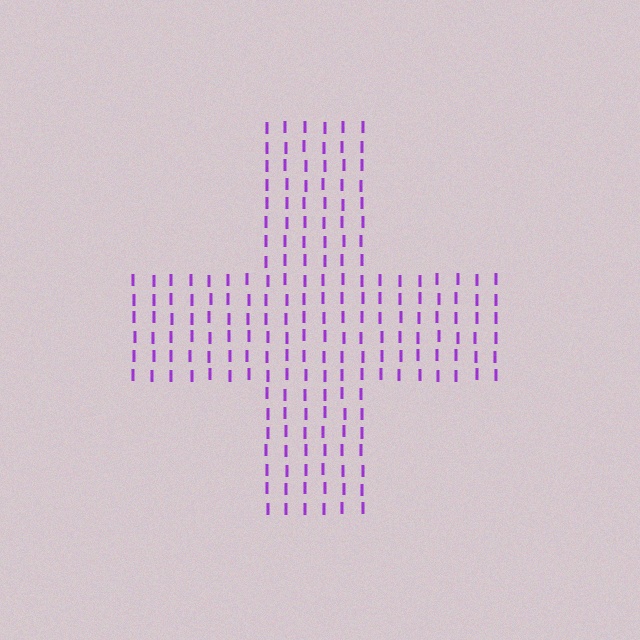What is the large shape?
The large shape is a cross.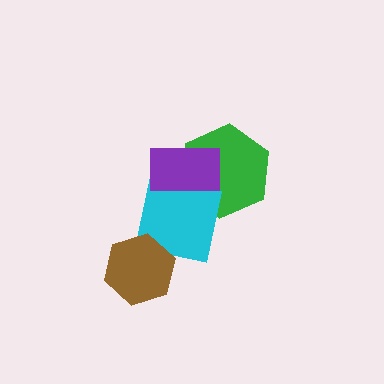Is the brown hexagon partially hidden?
No, no other shape covers it.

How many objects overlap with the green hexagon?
2 objects overlap with the green hexagon.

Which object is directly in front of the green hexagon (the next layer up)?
The cyan square is directly in front of the green hexagon.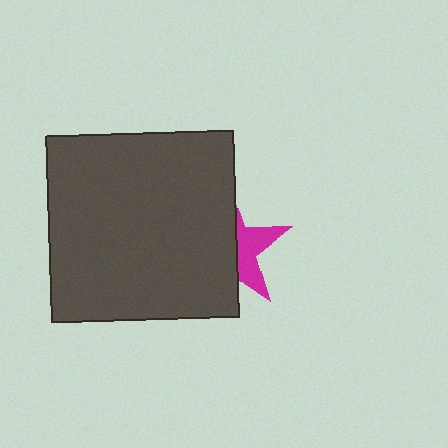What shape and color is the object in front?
The object in front is a dark gray square.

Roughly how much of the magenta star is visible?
A small part of it is visible (roughly 37%).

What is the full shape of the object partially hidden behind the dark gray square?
The partially hidden object is a magenta star.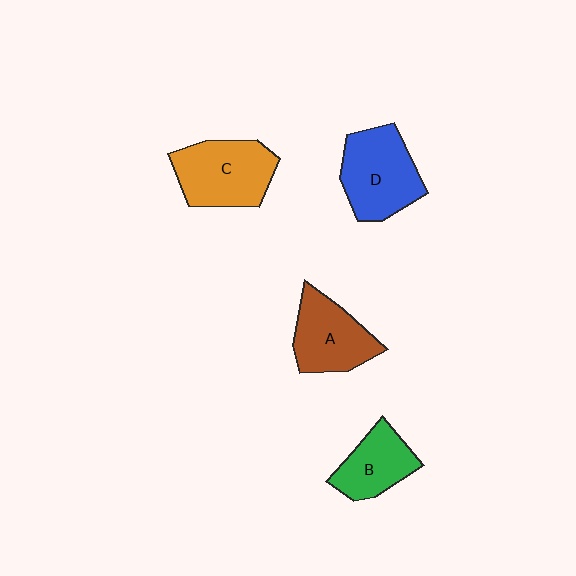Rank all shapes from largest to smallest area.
From largest to smallest: C (orange), D (blue), A (brown), B (green).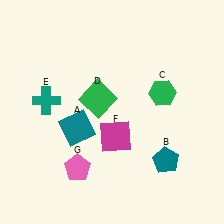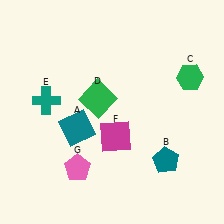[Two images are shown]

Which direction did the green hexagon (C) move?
The green hexagon (C) moved right.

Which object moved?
The green hexagon (C) moved right.